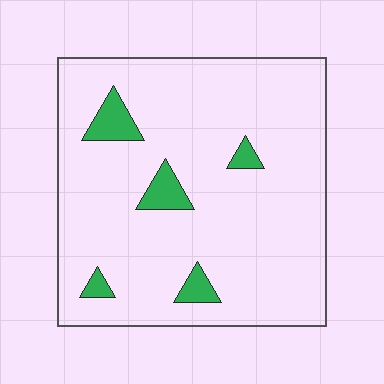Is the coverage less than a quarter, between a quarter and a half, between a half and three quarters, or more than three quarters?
Less than a quarter.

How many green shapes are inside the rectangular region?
5.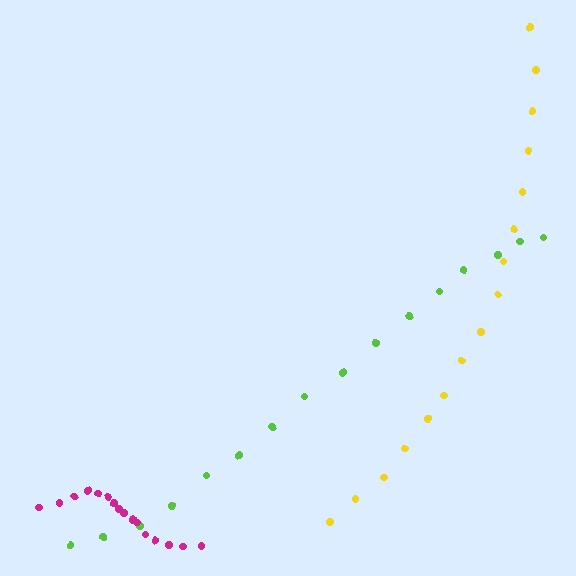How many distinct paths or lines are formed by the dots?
There are 3 distinct paths.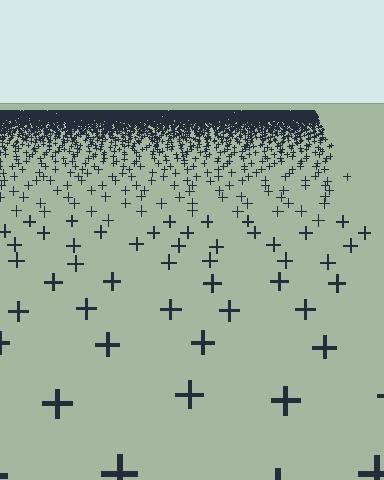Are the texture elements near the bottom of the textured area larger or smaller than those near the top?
Larger. Near the bottom, elements are closer to the viewer and appear at a bigger on-screen size.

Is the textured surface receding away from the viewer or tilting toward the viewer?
The surface is receding away from the viewer. Texture elements get smaller and denser toward the top.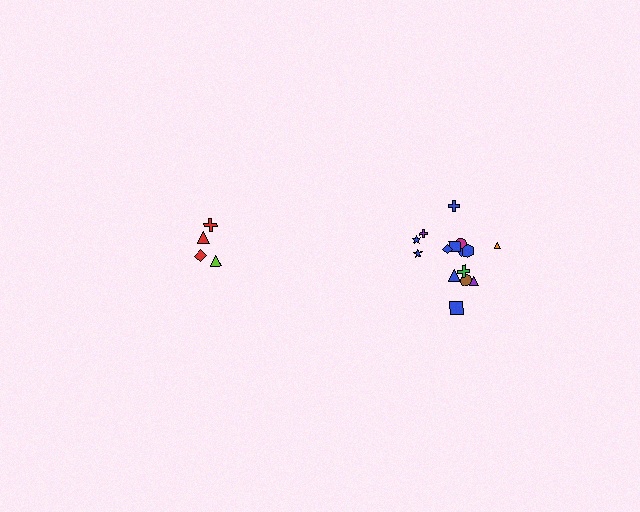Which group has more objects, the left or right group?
The right group.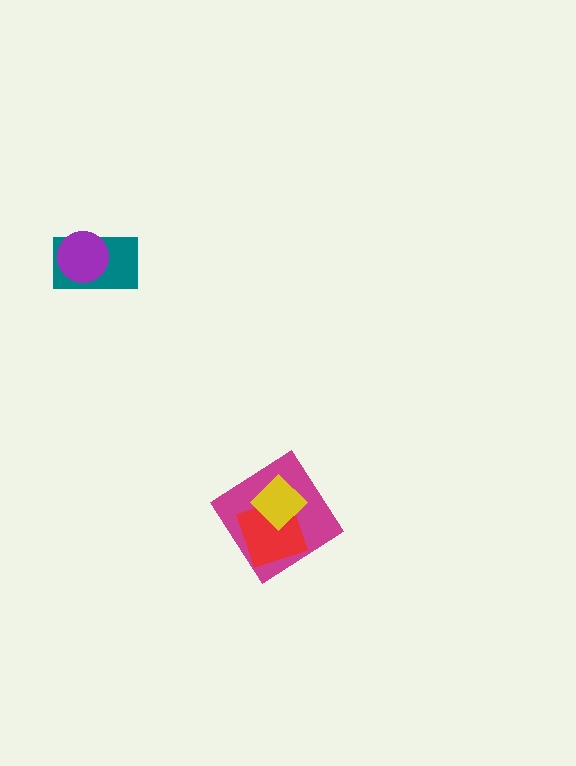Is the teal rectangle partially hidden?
Yes, it is partially covered by another shape.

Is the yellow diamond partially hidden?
No, no other shape covers it.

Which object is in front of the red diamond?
The yellow diamond is in front of the red diamond.